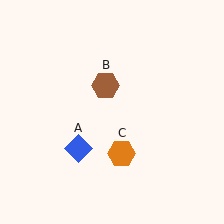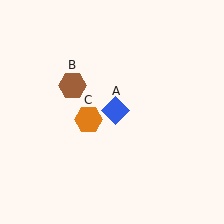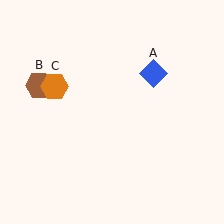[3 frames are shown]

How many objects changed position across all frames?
3 objects changed position: blue diamond (object A), brown hexagon (object B), orange hexagon (object C).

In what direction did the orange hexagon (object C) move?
The orange hexagon (object C) moved up and to the left.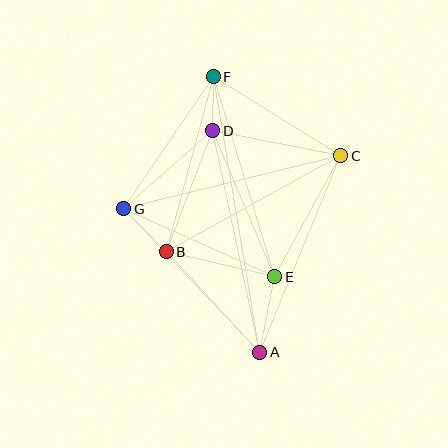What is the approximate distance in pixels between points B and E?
The distance between B and E is approximately 111 pixels.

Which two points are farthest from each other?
Points A and F are farthest from each other.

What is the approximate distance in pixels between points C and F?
The distance between C and F is approximately 150 pixels.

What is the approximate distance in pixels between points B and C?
The distance between B and C is approximately 199 pixels.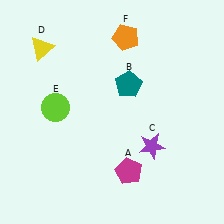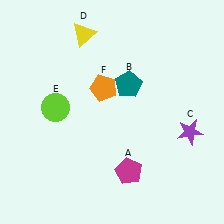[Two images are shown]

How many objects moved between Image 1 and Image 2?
3 objects moved between the two images.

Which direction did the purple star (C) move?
The purple star (C) moved right.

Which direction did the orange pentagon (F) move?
The orange pentagon (F) moved down.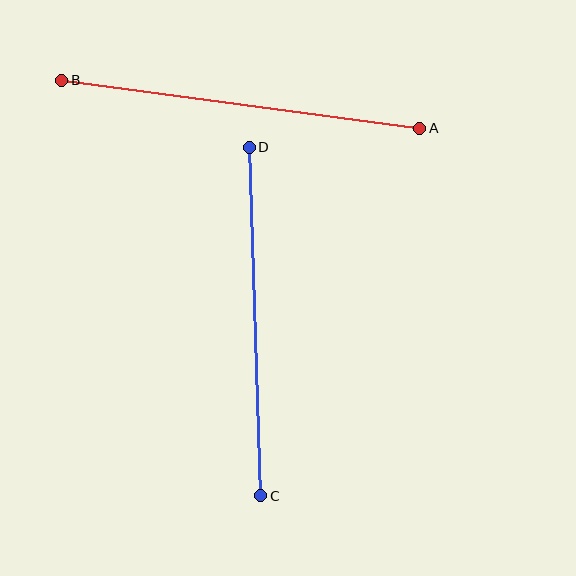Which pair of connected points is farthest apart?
Points A and B are farthest apart.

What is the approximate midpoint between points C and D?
The midpoint is at approximately (255, 322) pixels.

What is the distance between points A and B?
The distance is approximately 361 pixels.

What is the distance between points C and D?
The distance is approximately 349 pixels.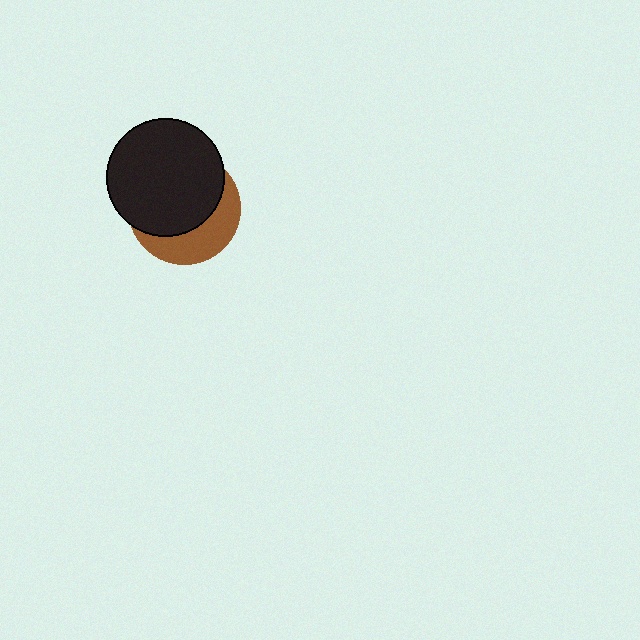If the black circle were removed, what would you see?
You would see the complete brown circle.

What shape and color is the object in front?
The object in front is a black circle.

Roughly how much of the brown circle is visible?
A small part of it is visible (roughly 36%).